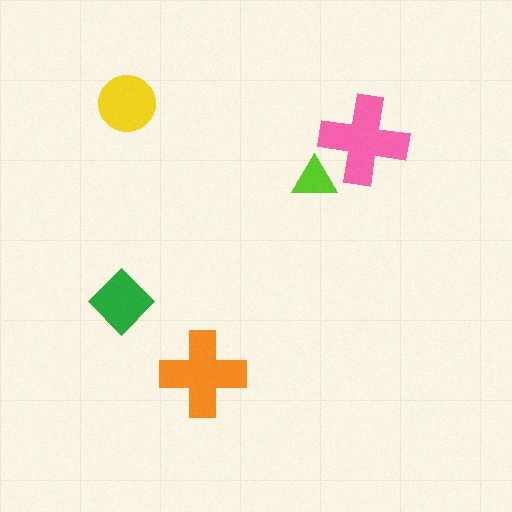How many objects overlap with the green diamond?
0 objects overlap with the green diamond.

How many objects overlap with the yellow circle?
0 objects overlap with the yellow circle.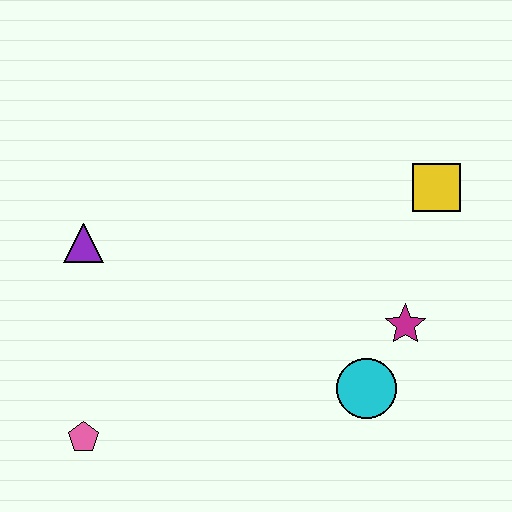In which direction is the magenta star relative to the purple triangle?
The magenta star is to the right of the purple triangle.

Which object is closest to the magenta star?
The cyan circle is closest to the magenta star.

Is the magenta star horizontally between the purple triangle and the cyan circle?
No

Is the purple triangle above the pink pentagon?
Yes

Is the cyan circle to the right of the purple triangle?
Yes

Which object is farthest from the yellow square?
The pink pentagon is farthest from the yellow square.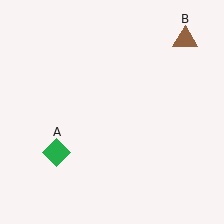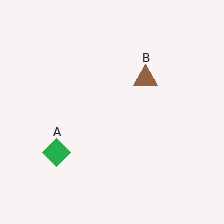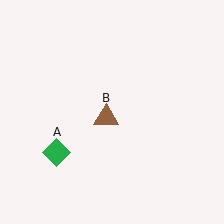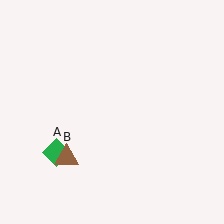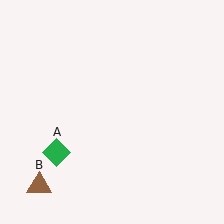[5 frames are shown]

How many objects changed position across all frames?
1 object changed position: brown triangle (object B).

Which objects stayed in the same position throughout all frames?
Green diamond (object A) remained stationary.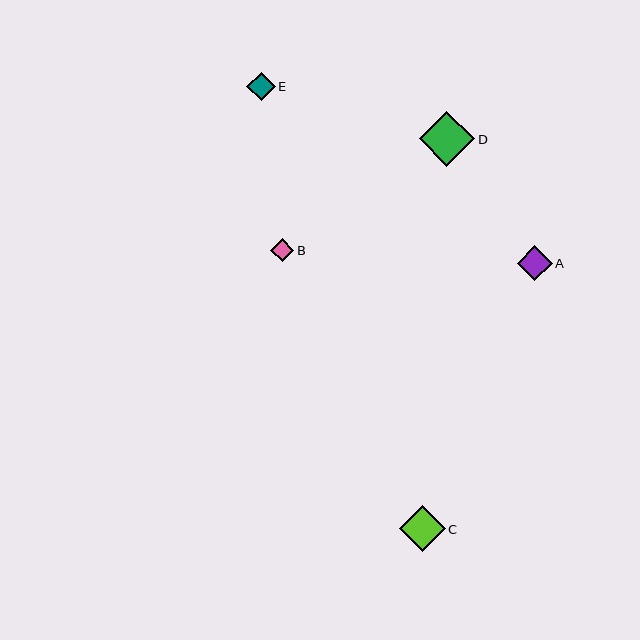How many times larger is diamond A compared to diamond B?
Diamond A is approximately 1.5 times the size of diamond B.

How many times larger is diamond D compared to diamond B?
Diamond D is approximately 2.4 times the size of diamond B.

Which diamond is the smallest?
Diamond B is the smallest with a size of approximately 23 pixels.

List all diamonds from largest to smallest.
From largest to smallest: D, C, A, E, B.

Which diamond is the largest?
Diamond D is the largest with a size of approximately 55 pixels.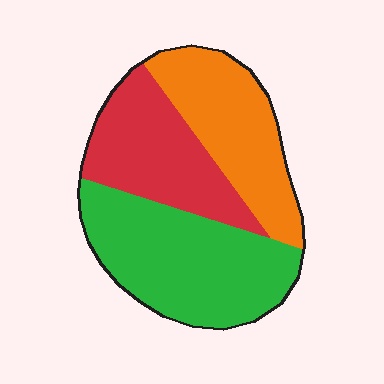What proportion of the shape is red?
Red takes up about one quarter (1/4) of the shape.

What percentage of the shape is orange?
Orange covers around 30% of the shape.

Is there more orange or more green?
Green.